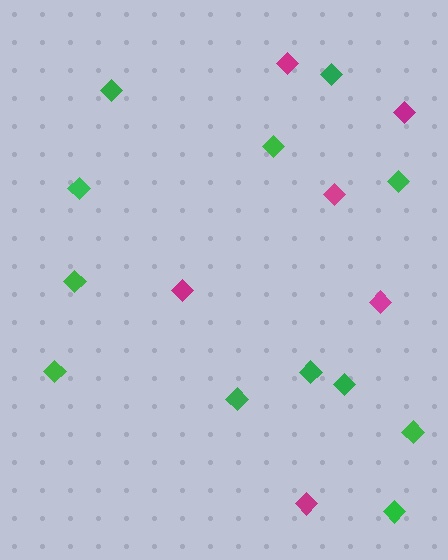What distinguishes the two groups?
There are 2 groups: one group of magenta diamonds (6) and one group of green diamonds (12).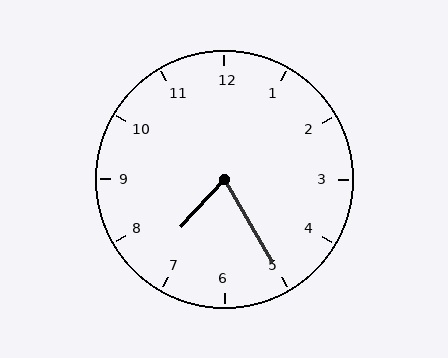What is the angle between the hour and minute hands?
Approximately 72 degrees.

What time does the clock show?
7:25.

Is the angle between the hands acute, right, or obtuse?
It is acute.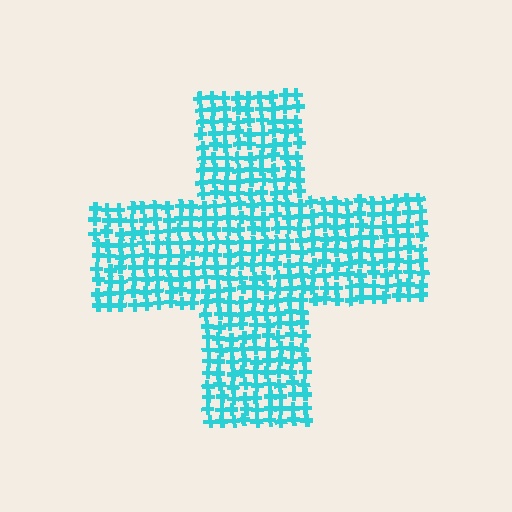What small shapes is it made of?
It is made of small crosses.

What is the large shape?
The large shape is a cross.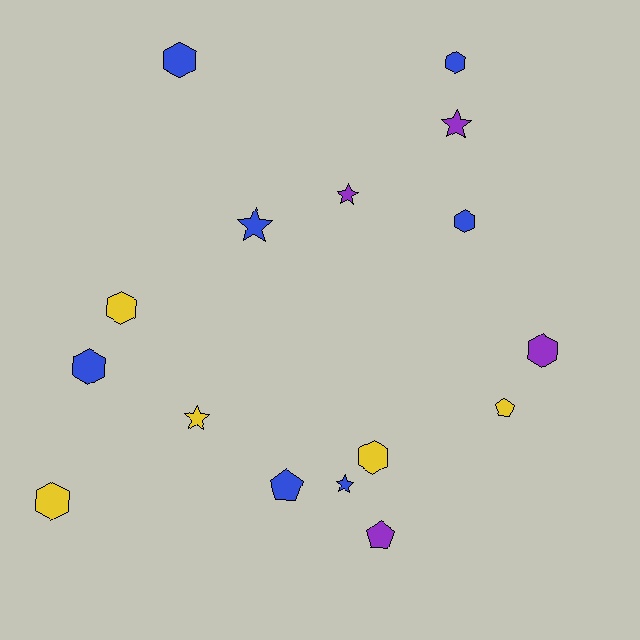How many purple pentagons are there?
There is 1 purple pentagon.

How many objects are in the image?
There are 16 objects.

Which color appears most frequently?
Blue, with 7 objects.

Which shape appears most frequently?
Hexagon, with 8 objects.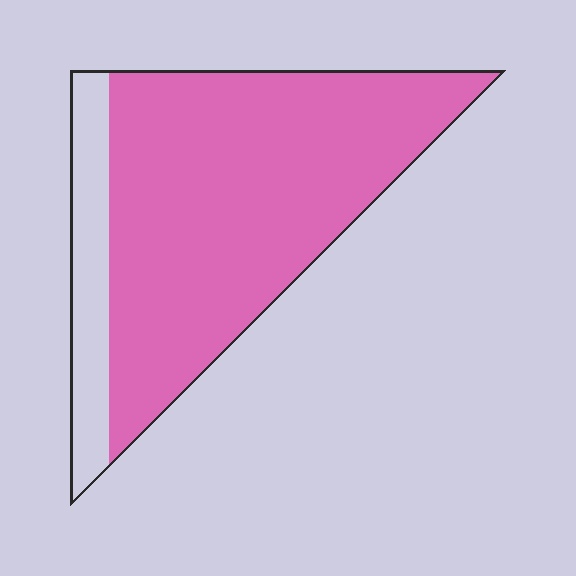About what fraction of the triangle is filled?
About five sixths (5/6).